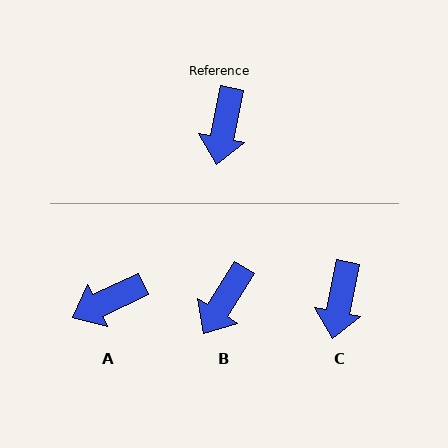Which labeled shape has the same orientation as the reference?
C.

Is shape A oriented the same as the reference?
No, it is off by about 54 degrees.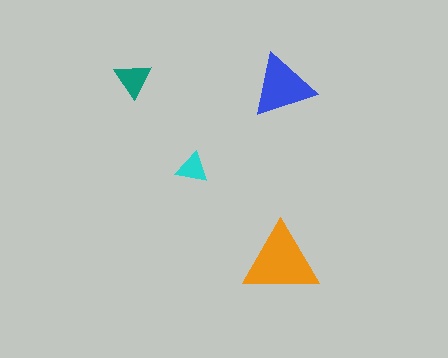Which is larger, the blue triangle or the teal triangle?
The blue one.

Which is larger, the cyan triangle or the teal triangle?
The teal one.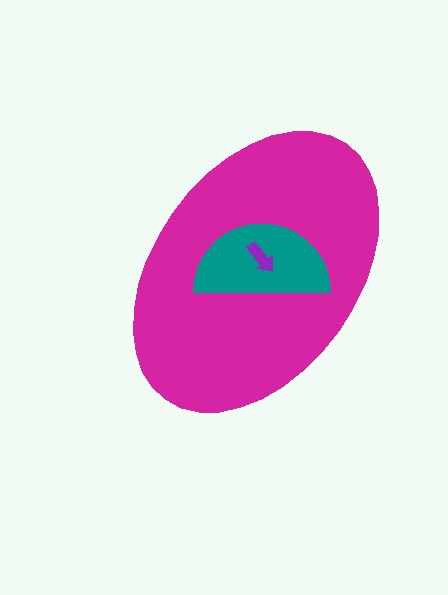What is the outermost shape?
The magenta ellipse.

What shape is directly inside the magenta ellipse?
The teal semicircle.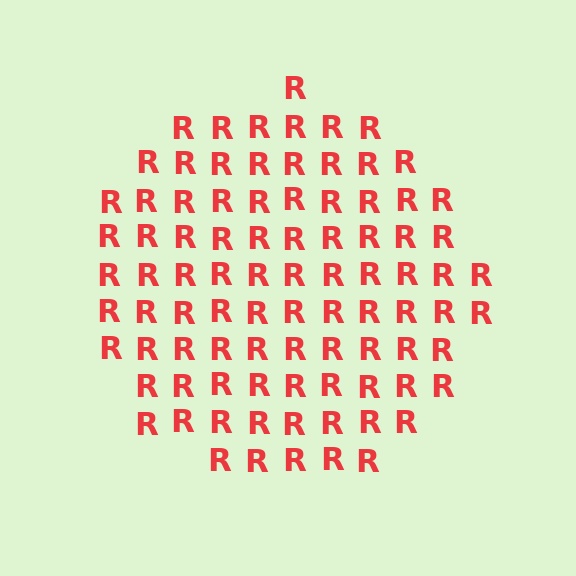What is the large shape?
The large shape is a circle.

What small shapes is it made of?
It is made of small letter R's.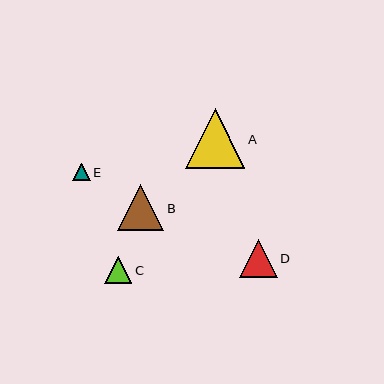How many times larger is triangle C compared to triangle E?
Triangle C is approximately 1.6 times the size of triangle E.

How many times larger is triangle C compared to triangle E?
Triangle C is approximately 1.6 times the size of triangle E.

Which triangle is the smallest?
Triangle E is the smallest with a size of approximately 17 pixels.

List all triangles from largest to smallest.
From largest to smallest: A, B, D, C, E.